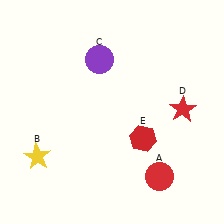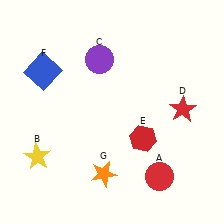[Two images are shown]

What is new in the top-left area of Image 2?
A blue square (F) was added in the top-left area of Image 2.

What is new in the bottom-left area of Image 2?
An orange star (G) was added in the bottom-left area of Image 2.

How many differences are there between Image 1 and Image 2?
There are 2 differences between the two images.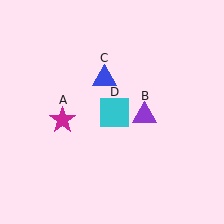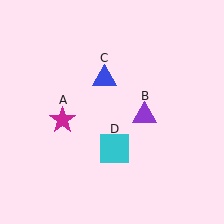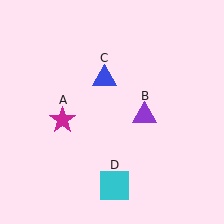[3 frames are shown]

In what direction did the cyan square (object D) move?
The cyan square (object D) moved down.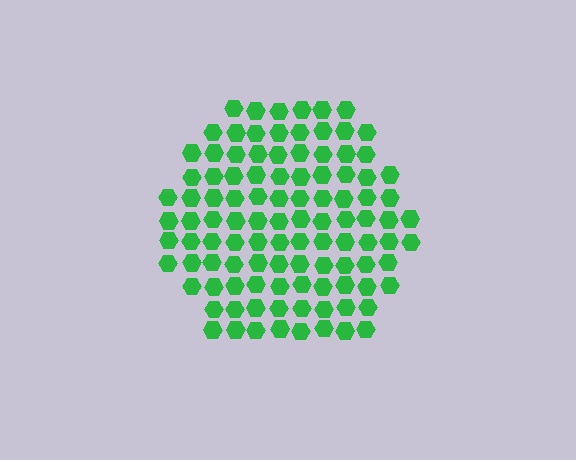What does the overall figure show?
The overall figure shows a hexagon.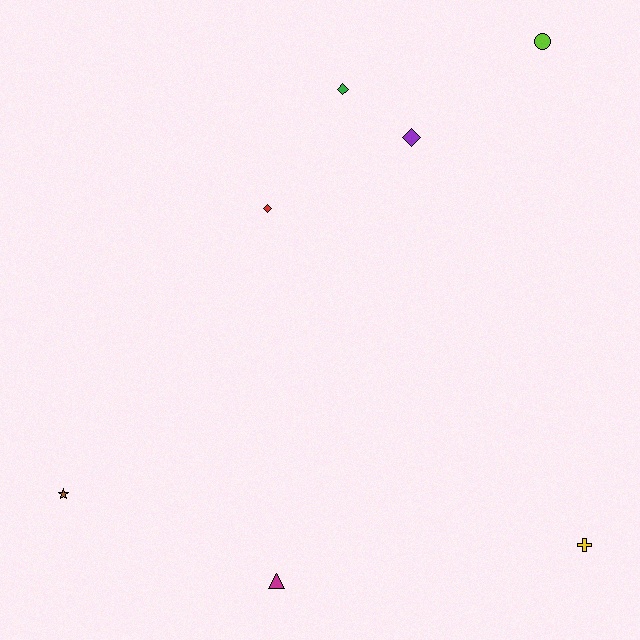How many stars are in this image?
There is 1 star.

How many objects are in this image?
There are 7 objects.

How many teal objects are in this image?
There are no teal objects.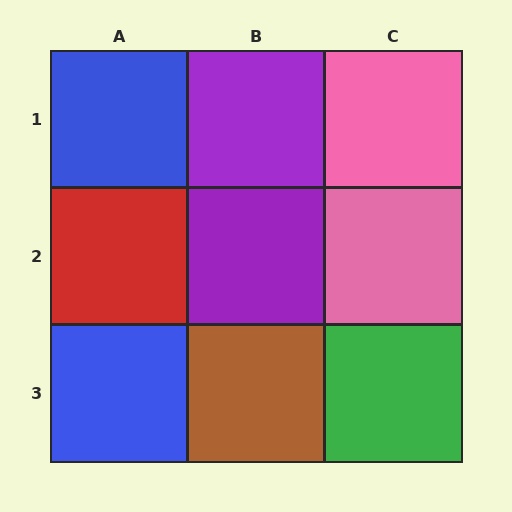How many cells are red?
1 cell is red.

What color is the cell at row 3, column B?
Brown.